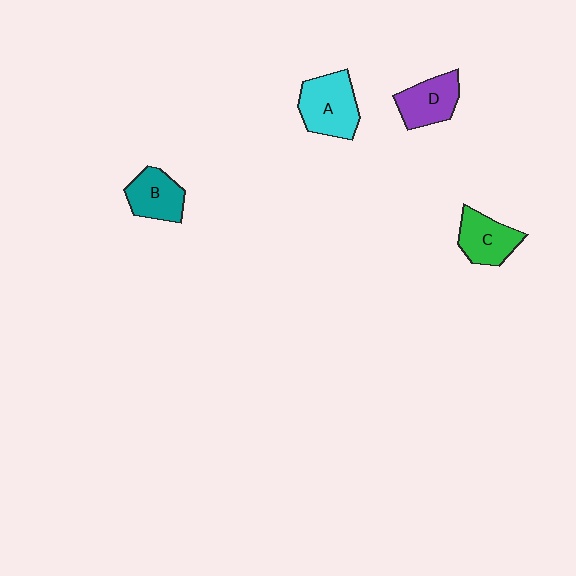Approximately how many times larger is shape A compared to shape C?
Approximately 1.3 times.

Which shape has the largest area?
Shape A (cyan).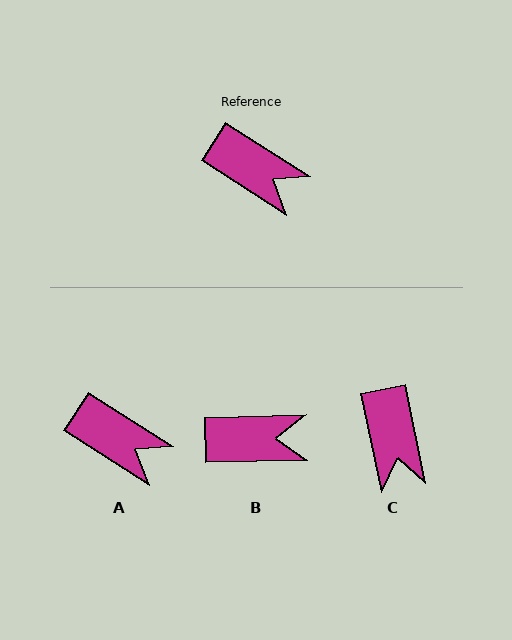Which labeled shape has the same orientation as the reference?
A.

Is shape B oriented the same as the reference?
No, it is off by about 34 degrees.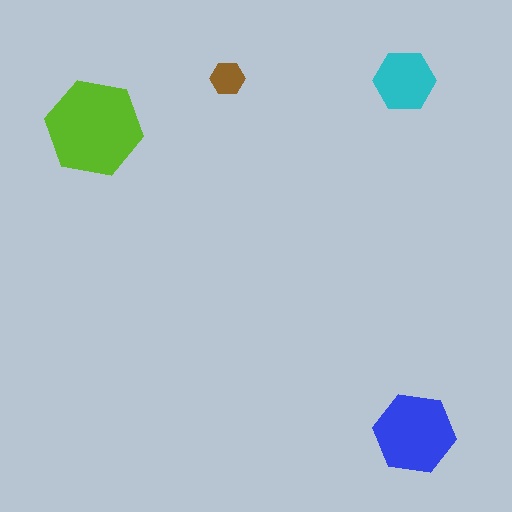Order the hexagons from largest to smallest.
the lime one, the blue one, the cyan one, the brown one.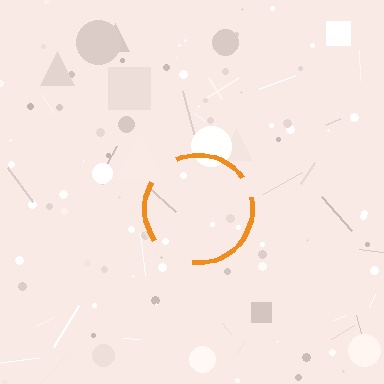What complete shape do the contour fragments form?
The contour fragments form a circle.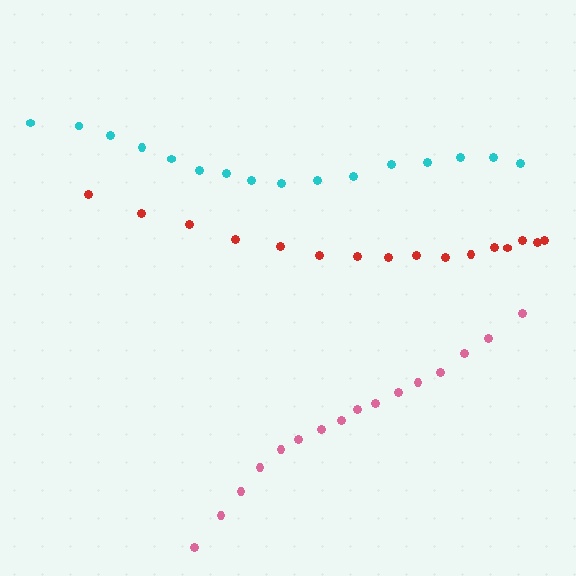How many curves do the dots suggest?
There are 3 distinct paths.